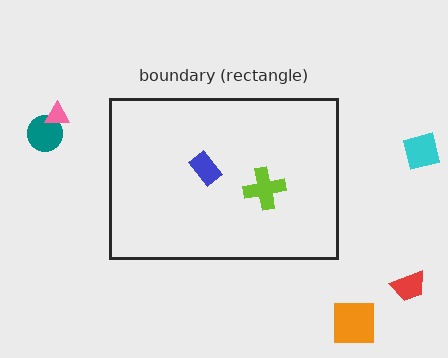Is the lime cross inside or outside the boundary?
Inside.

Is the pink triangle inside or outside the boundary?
Outside.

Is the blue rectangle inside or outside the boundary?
Inside.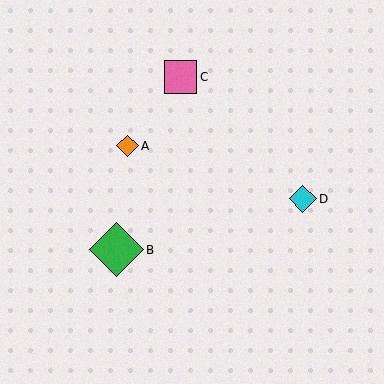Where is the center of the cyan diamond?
The center of the cyan diamond is at (303, 199).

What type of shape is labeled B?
Shape B is a green diamond.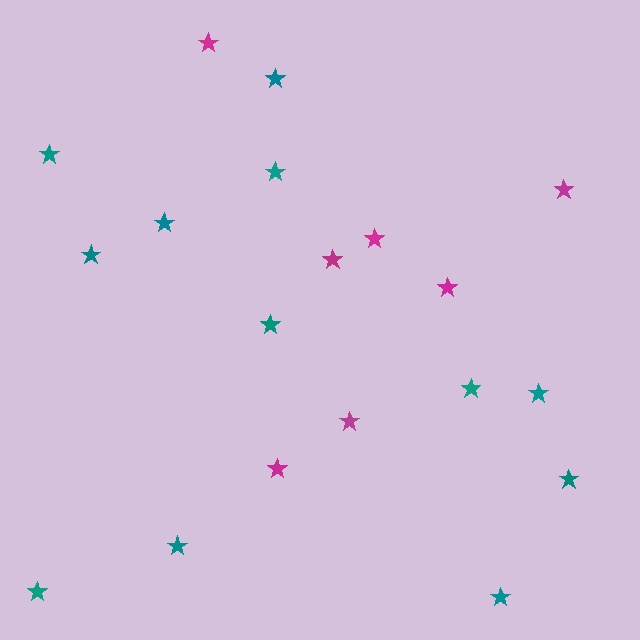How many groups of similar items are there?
There are 2 groups: one group of magenta stars (7) and one group of teal stars (12).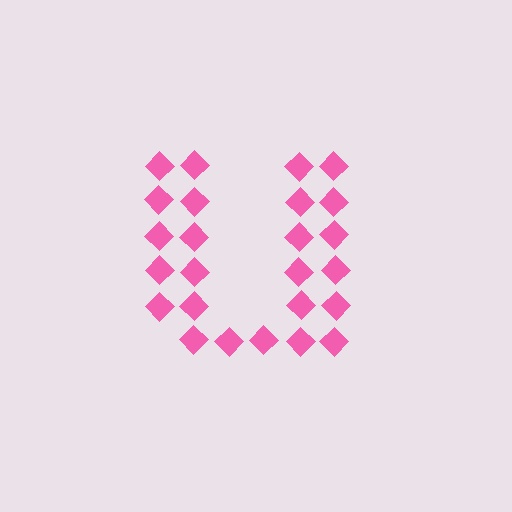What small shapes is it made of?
It is made of small diamonds.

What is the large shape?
The large shape is the letter U.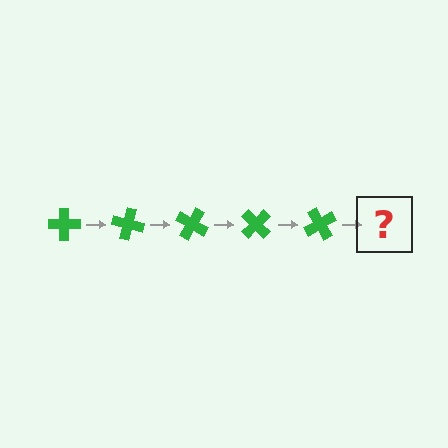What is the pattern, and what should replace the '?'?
The pattern is that the cross rotates 15 degrees each step. The '?' should be a green cross rotated 75 degrees.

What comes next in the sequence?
The next element should be a green cross rotated 75 degrees.